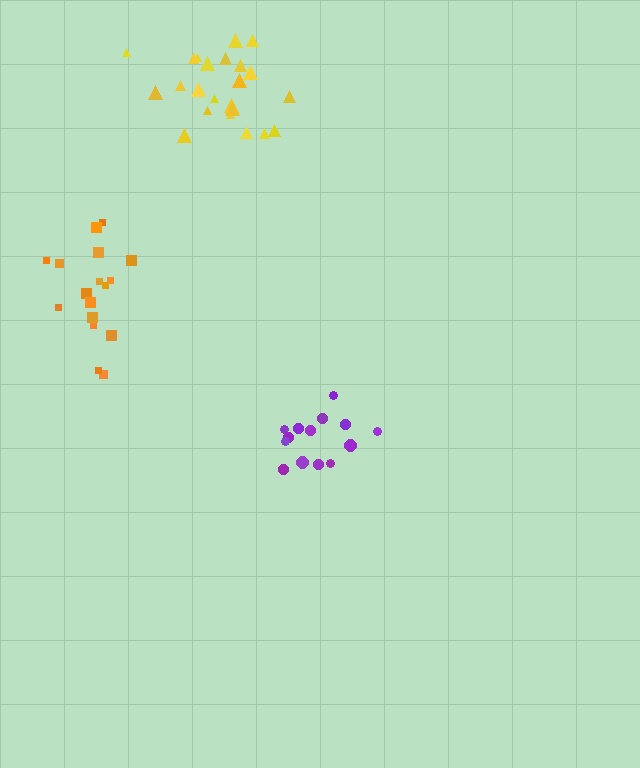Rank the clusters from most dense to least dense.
purple, orange, yellow.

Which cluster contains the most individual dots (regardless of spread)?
Yellow (24).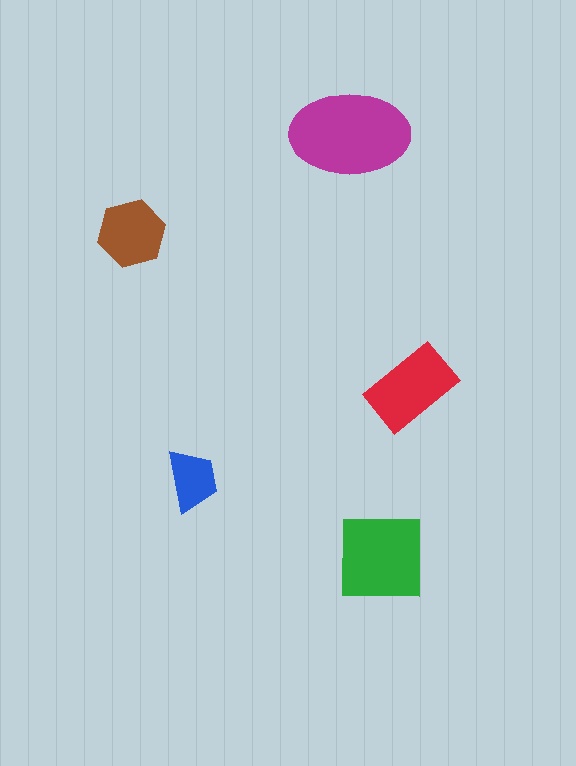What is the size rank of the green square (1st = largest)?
2nd.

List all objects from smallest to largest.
The blue trapezoid, the brown hexagon, the red rectangle, the green square, the magenta ellipse.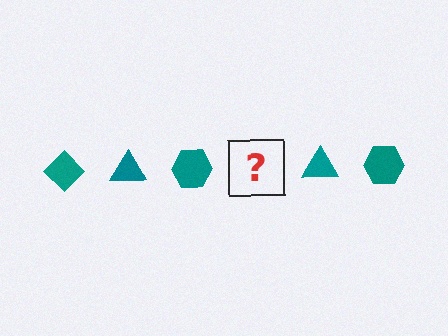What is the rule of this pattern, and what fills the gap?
The rule is that the pattern cycles through diamond, triangle, hexagon shapes in teal. The gap should be filled with a teal diamond.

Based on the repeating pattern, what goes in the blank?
The blank should be a teal diamond.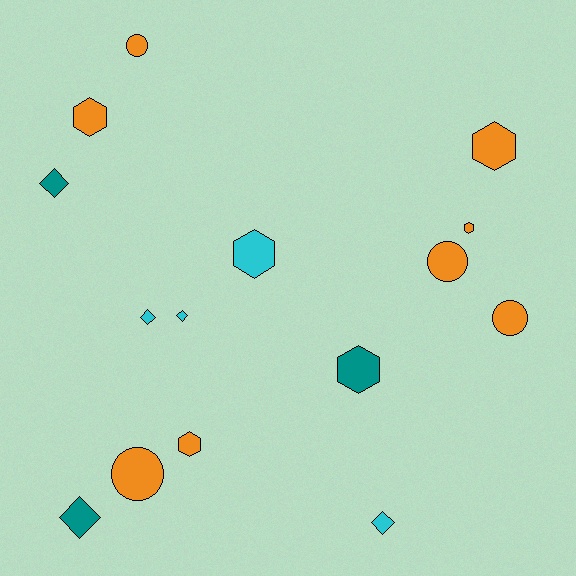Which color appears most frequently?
Orange, with 8 objects.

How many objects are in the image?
There are 15 objects.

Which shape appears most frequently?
Hexagon, with 6 objects.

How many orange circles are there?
There are 4 orange circles.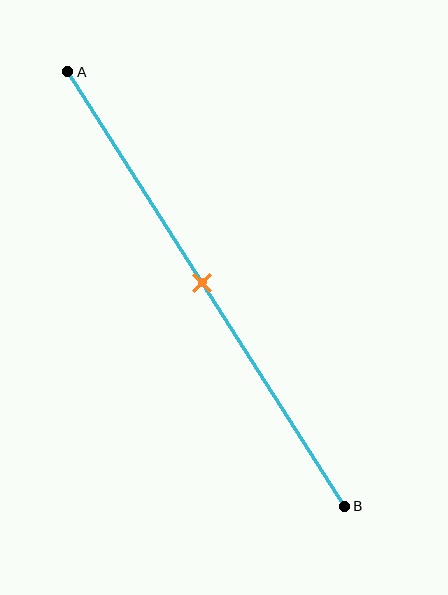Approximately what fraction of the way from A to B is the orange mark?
The orange mark is approximately 50% of the way from A to B.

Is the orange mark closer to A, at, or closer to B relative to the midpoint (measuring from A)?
The orange mark is approximately at the midpoint of segment AB.